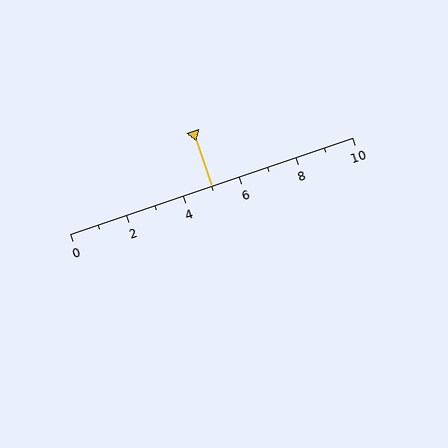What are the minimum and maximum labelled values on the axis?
The axis runs from 0 to 10.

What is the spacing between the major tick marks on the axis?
The major ticks are spaced 2 apart.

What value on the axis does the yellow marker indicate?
The marker indicates approximately 5.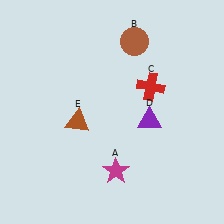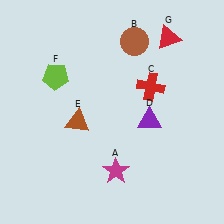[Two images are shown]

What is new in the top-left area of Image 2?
A lime pentagon (F) was added in the top-left area of Image 2.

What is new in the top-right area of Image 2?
A red triangle (G) was added in the top-right area of Image 2.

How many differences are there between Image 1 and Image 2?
There are 2 differences between the two images.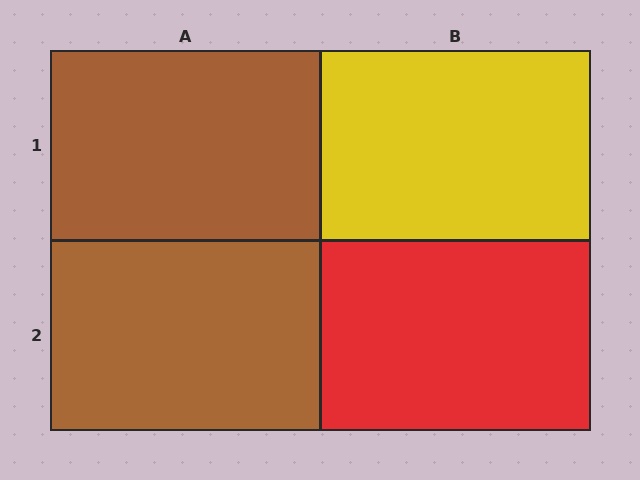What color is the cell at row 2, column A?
Brown.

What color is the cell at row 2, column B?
Red.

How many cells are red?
1 cell is red.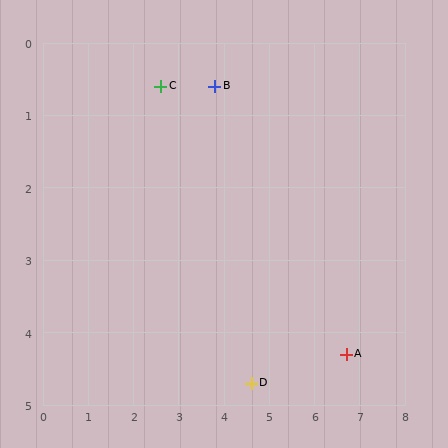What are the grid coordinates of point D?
Point D is at approximately (4.6, 4.7).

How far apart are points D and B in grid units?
Points D and B are about 4.2 grid units apart.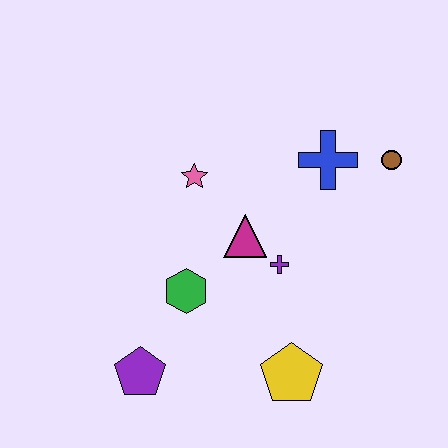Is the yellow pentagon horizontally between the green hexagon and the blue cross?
Yes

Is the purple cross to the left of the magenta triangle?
No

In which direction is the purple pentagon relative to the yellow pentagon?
The purple pentagon is to the left of the yellow pentagon.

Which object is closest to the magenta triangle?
The purple cross is closest to the magenta triangle.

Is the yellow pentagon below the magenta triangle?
Yes